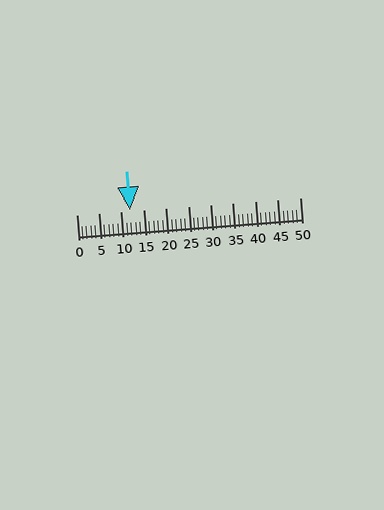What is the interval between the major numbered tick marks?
The major tick marks are spaced 5 units apart.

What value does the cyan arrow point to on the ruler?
The cyan arrow points to approximately 12.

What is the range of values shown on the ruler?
The ruler shows values from 0 to 50.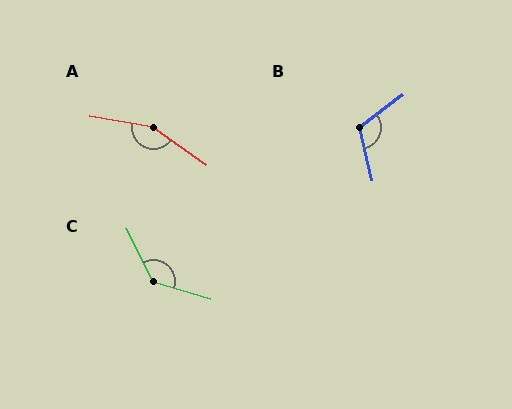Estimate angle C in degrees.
Approximately 133 degrees.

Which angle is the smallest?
B, at approximately 113 degrees.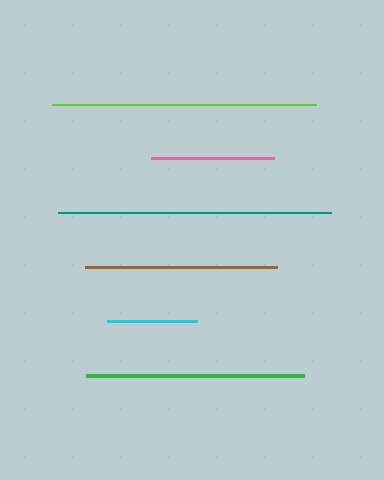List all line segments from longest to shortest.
From longest to shortest: teal, lime, green, brown, pink, cyan.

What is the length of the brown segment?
The brown segment is approximately 192 pixels long.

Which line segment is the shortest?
The cyan line is the shortest at approximately 90 pixels.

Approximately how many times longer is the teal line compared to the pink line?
The teal line is approximately 2.2 times the length of the pink line.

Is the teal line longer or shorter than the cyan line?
The teal line is longer than the cyan line.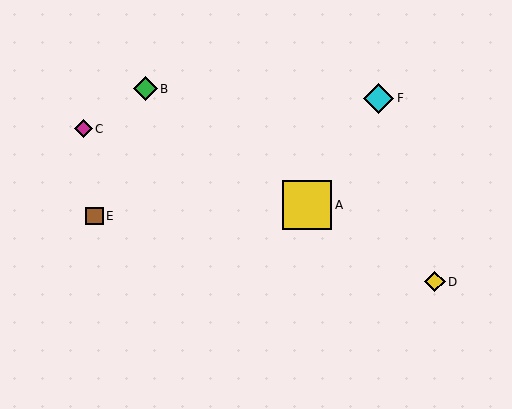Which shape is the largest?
The yellow square (labeled A) is the largest.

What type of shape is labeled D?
Shape D is a yellow diamond.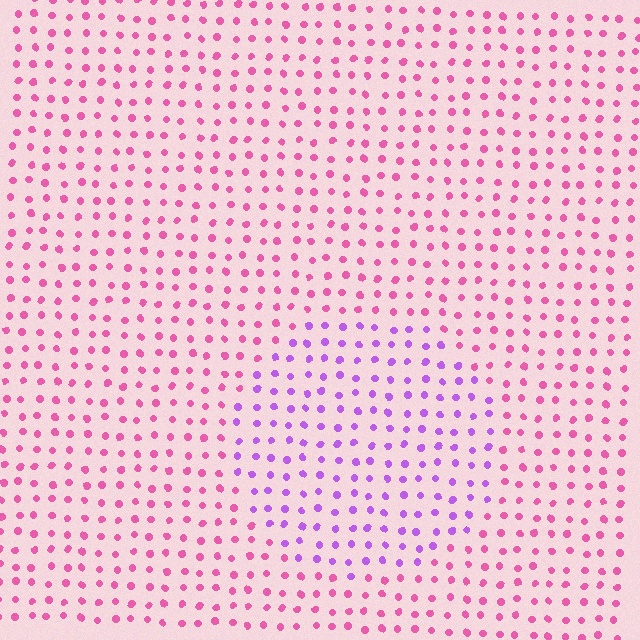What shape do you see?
I see a circle.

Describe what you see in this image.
The image is filled with small pink elements in a uniform arrangement. A circle-shaped region is visible where the elements are tinted to a slightly different hue, forming a subtle color boundary.